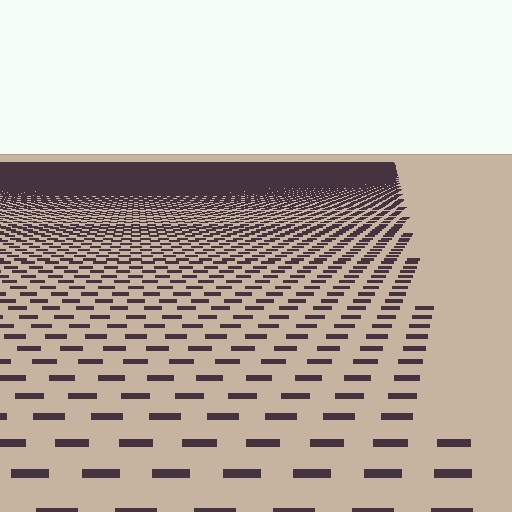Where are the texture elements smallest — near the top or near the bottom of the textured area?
Near the top.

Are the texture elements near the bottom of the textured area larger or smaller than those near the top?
Larger. Near the bottom, elements are closer to the viewer and appear at a bigger on-screen size.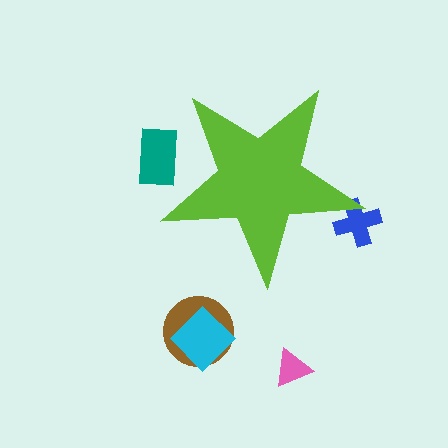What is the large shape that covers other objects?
A lime star.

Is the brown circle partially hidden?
No, the brown circle is fully visible.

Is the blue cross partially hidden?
Yes, the blue cross is partially hidden behind the lime star.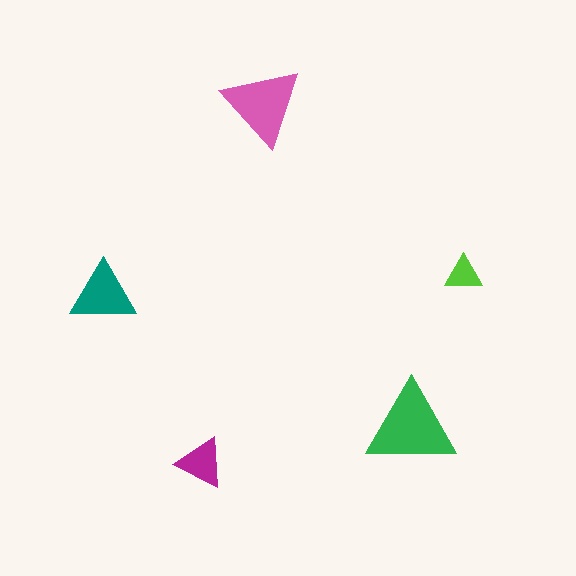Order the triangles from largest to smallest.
the green one, the pink one, the teal one, the magenta one, the lime one.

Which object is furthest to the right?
The lime triangle is rightmost.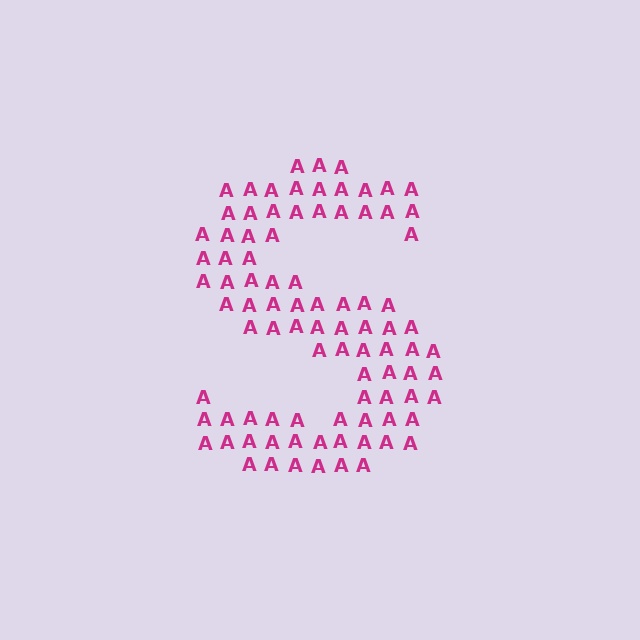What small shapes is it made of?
It is made of small letter A's.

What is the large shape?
The large shape is the letter S.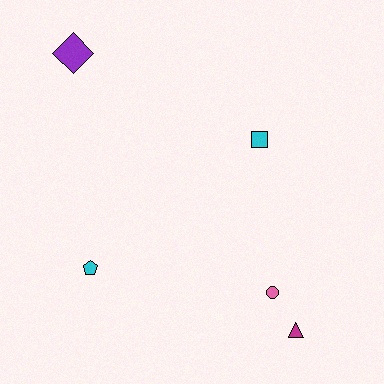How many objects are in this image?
There are 5 objects.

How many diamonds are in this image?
There is 1 diamond.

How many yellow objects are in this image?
There are no yellow objects.